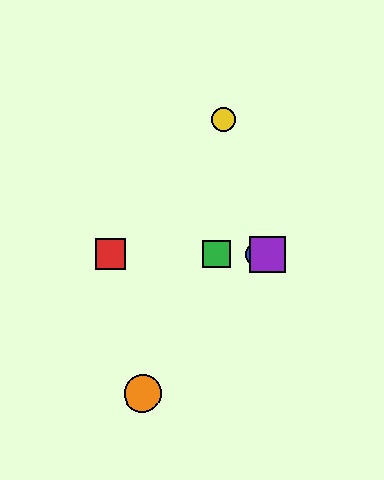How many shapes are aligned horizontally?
4 shapes (the red square, the blue circle, the green square, the purple square) are aligned horizontally.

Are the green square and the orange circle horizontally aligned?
No, the green square is at y≈254 and the orange circle is at y≈393.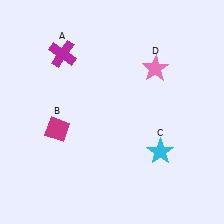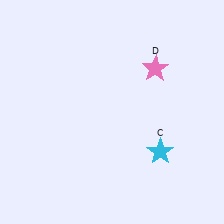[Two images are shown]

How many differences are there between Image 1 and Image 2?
There are 2 differences between the two images.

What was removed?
The magenta diamond (B), the magenta cross (A) were removed in Image 2.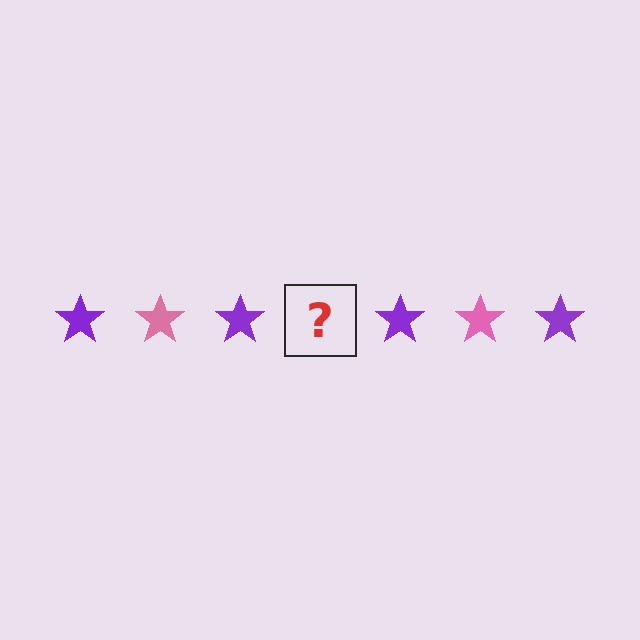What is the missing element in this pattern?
The missing element is a pink star.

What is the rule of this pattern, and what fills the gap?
The rule is that the pattern cycles through purple, pink stars. The gap should be filled with a pink star.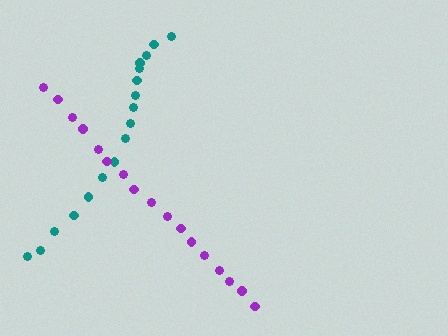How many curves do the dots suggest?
There are 2 distinct paths.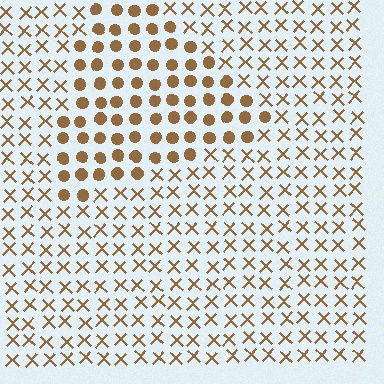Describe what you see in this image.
The image is filled with small brown elements arranged in a uniform grid. A triangle-shaped region contains circles, while the surrounding area contains X marks. The boundary is defined purely by the change in element shape.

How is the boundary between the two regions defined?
The boundary is defined by a change in element shape: circles inside vs. X marks outside. All elements share the same color and spacing.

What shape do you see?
I see a triangle.